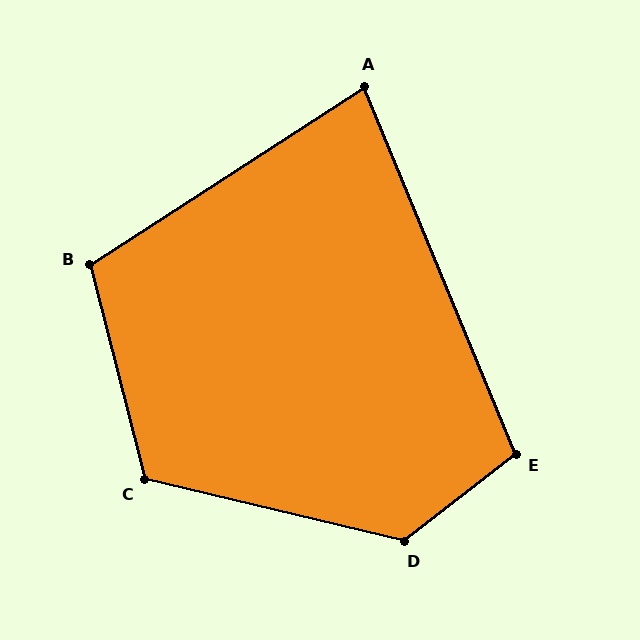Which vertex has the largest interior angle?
D, at approximately 128 degrees.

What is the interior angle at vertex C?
Approximately 118 degrees (obtuse).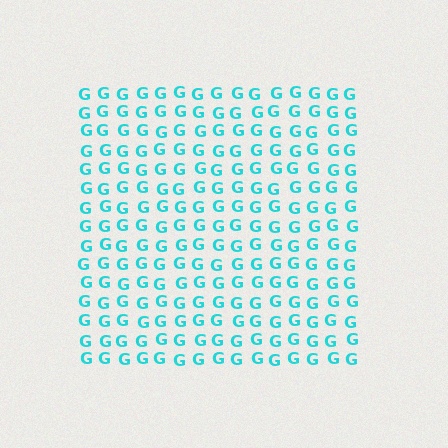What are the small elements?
The small elements are letter G's.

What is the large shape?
The large shape is a square.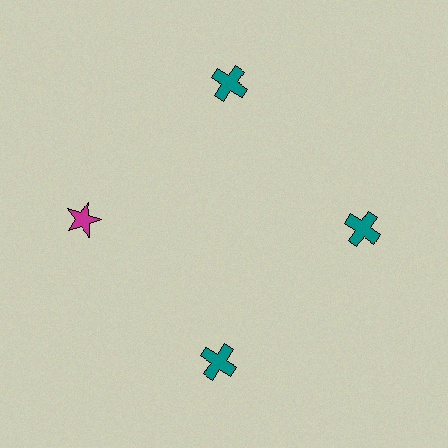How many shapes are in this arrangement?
There are 4 shapes arranged in a ring pattern.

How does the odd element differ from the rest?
It differs in both color (magenta instead of teal) and shape (star instead of cross).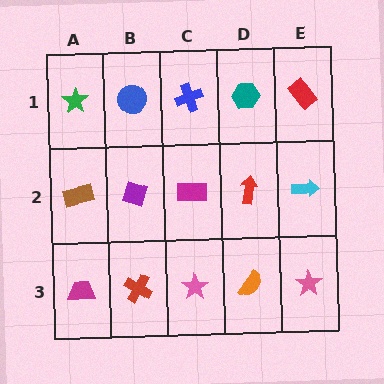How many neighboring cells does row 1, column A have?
2.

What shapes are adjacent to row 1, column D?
A red arrow (row 2, column D), a blue cross (row 1, column C), a red rectangle (row 1, column E).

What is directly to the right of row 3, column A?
A red cross.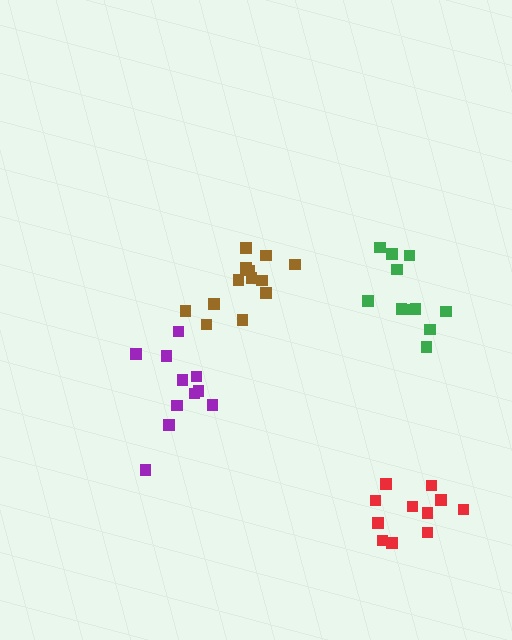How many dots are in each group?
Group 1: 12 dots, Group 2: 11 dots, Group 3: 11 dots, Group 4: 13 dots (47 total).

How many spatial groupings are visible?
There are 4 spatial groupings.